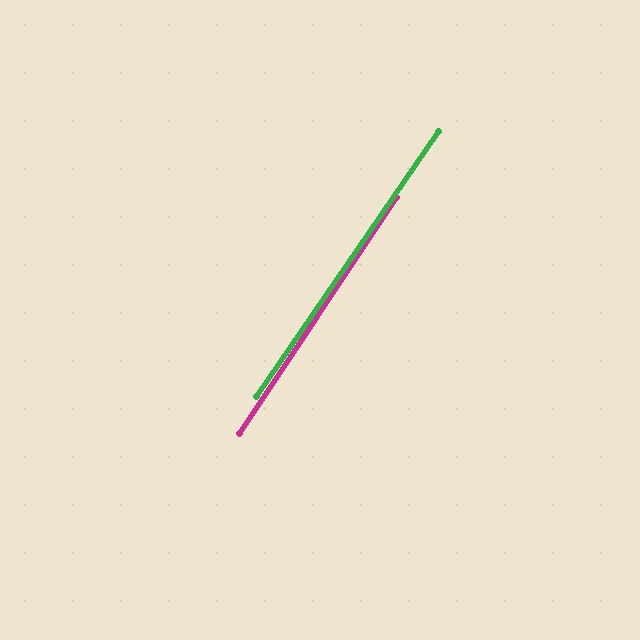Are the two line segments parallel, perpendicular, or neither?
Parallel — their directions differ by only 0.8°.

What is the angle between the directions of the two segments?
Approximately 1 degree.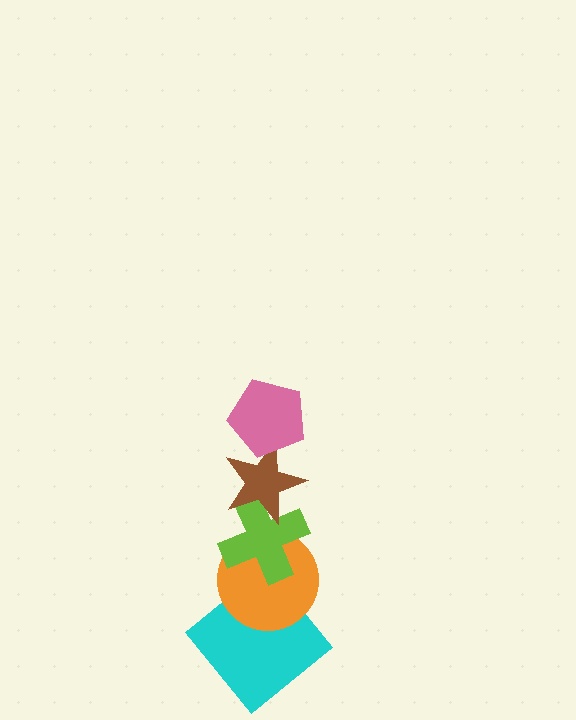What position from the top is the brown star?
The brown star is 2nd from the top.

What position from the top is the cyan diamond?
The cyan diamond is 5th from the top.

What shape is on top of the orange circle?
The lime cross is on top of the orange circle.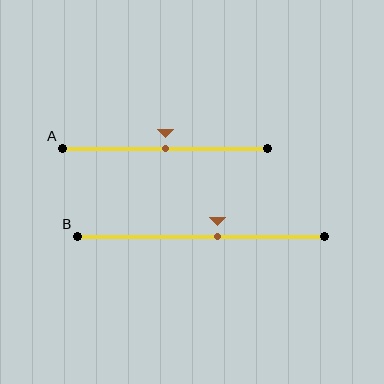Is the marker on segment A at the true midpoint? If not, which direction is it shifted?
Yes, the marker on segment A is at the true midpoint.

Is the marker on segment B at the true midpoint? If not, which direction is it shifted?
No, the marker on segment B is shifted to the right by about 7% of the segment length.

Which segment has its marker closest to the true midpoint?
Segment A has its marker closest to the true midpoint.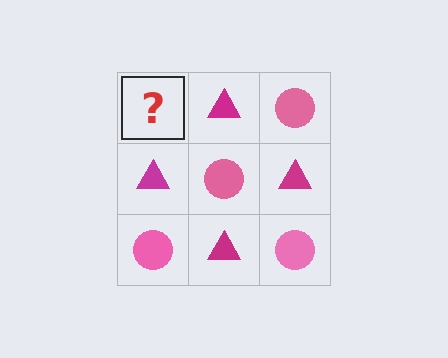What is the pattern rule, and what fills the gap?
The rule is that it alternates pink circle and magenta triangle in a checkerboard pattern. The gap should be filled with a pink circle.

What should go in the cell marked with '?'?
The missing cell should contain a pink circle.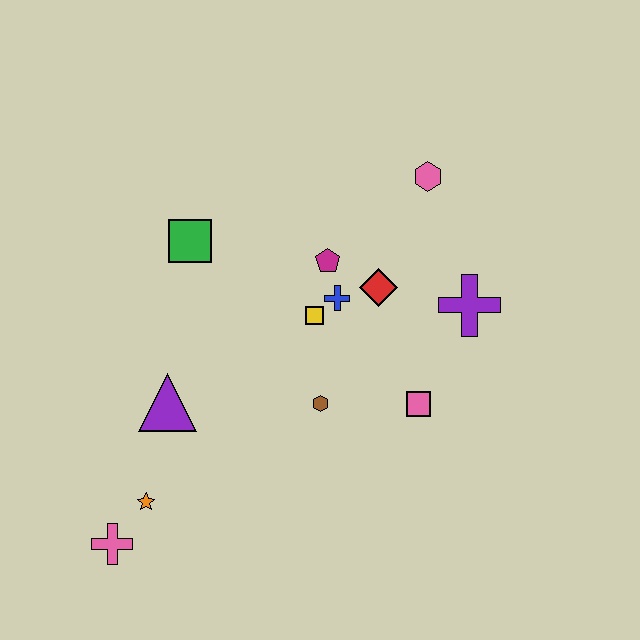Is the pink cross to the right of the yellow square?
No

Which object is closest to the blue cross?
The yellow square is closest to the blue cross.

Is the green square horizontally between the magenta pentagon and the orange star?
Yes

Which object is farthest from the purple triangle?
The pink hexagon is farthest from the purple triangle.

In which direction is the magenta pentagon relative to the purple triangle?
The magenta pentagon is to the right of the purple triangle.